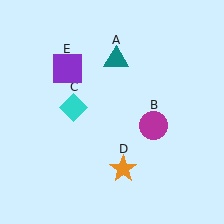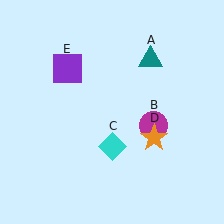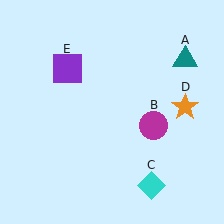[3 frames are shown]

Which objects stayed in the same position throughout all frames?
Magenta circle (object B) and purple square (object E) remained stationary.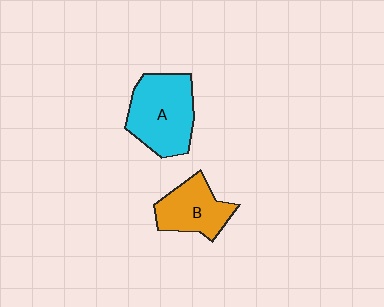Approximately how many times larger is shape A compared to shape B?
Approximately 1.4 times.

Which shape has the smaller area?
Shape B (orange).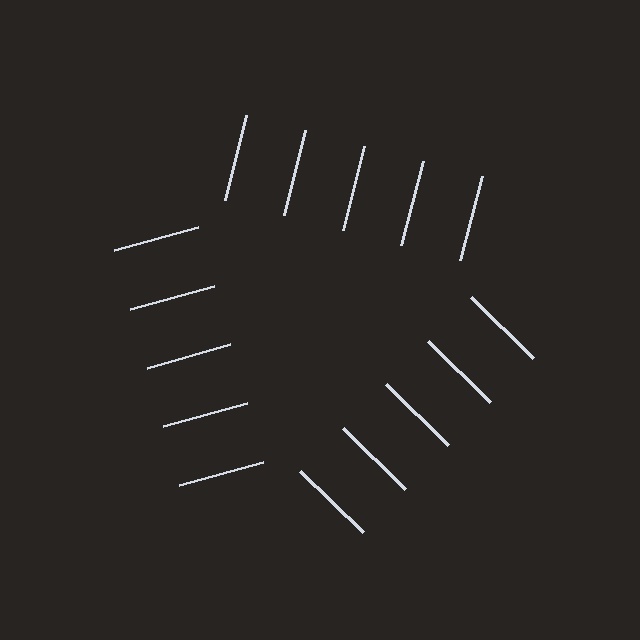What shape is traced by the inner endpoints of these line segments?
An illusory triangle — the line segments terminate on its edges but no continuous stroke is drawn.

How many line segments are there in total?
15 — 5 along each of the 3 edges.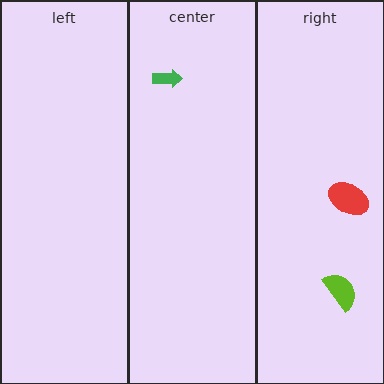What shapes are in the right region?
The red ellipse, the lime semicircle.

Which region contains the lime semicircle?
The right region.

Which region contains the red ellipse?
The right region.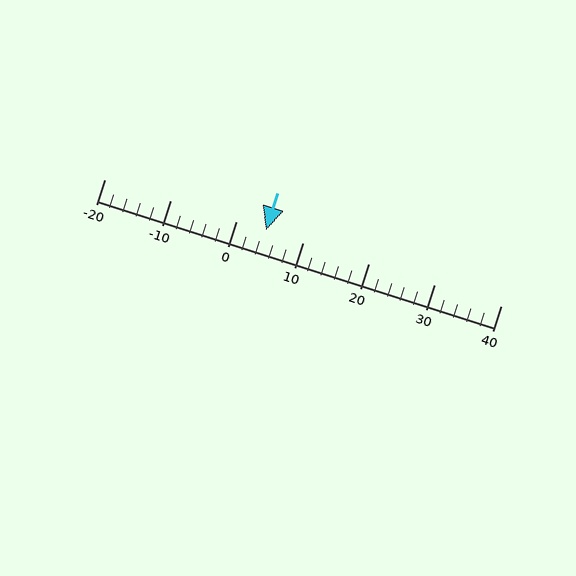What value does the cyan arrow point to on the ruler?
The cyan arrow points to approximately 4.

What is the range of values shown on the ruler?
The ruler shows values from -20 to 40.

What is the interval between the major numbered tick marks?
The major tick marks are spaced 10 units apart.